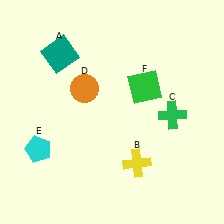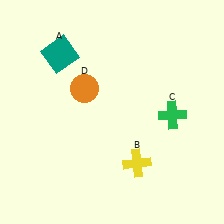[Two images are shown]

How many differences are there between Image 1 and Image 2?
There are 2 differences between the two images.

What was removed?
The green square (F), the cyan pentagon (E) were removed in Image 2.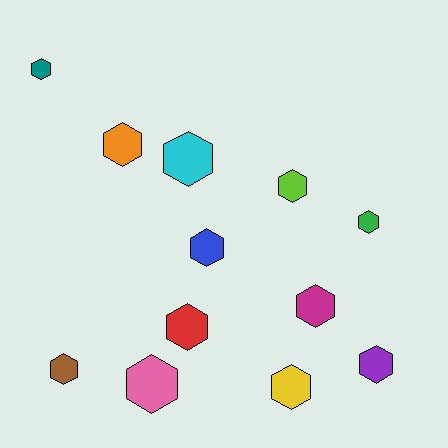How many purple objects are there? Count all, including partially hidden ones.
There is 1 purple object.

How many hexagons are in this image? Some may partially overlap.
There are 12 hexagons.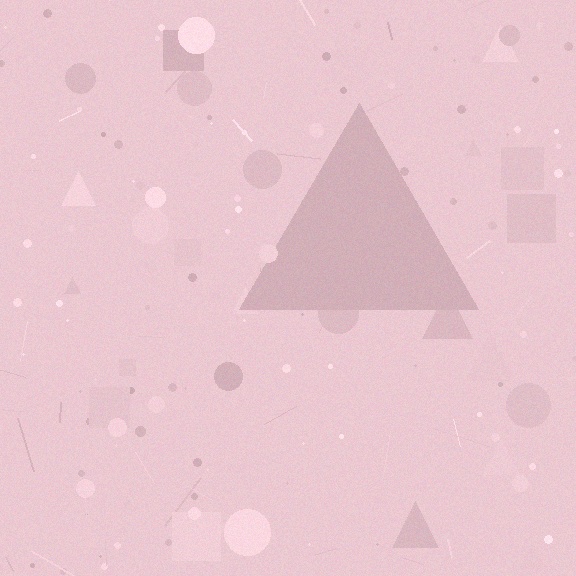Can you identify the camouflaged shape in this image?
The camouflaged shape is a triangle.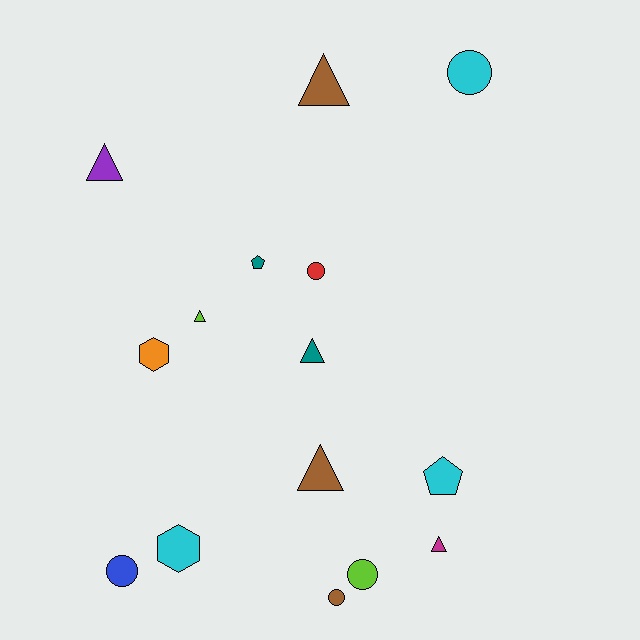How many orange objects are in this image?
There is 1 orange object.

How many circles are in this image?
There are 5 circles.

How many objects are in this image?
There are 15 objects.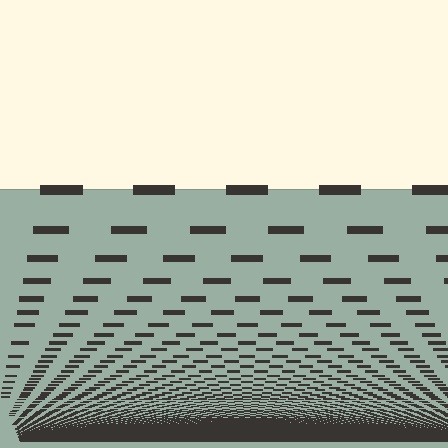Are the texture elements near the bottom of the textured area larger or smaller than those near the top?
Smaller. The gradient is inverted — elements near the bottom are smaller and denser.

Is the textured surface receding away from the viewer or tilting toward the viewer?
The surface appears to tilt toward the viewer. Texture elements get larger and sparser toward the top.